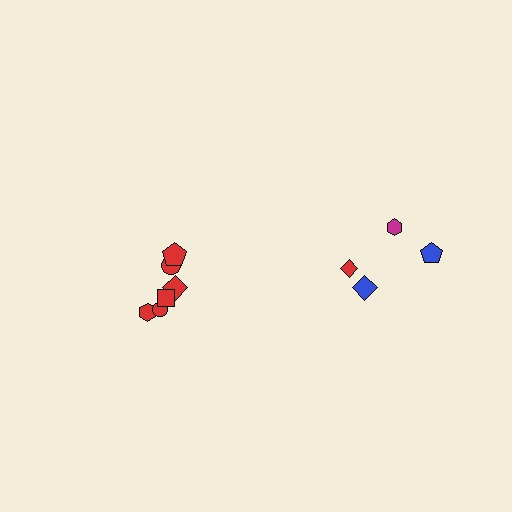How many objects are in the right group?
There are 4 objects.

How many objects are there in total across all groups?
There are 10 objects.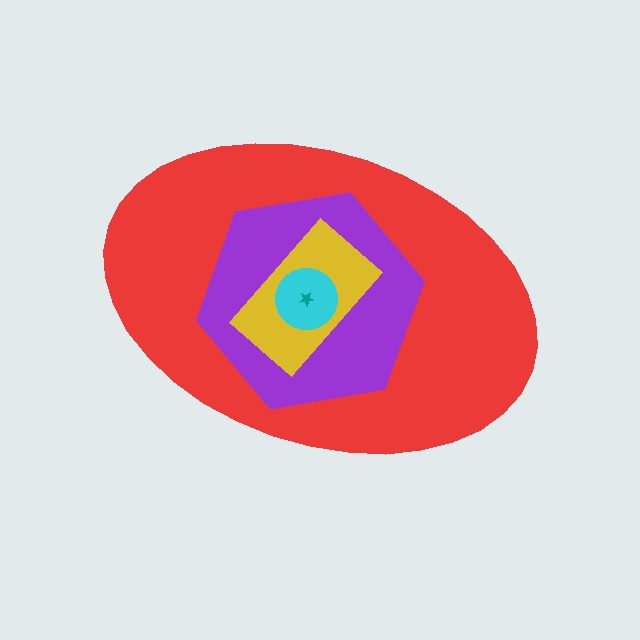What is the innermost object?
The teal star.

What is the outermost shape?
The red ellipse.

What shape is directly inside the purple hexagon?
The yellow rectangle.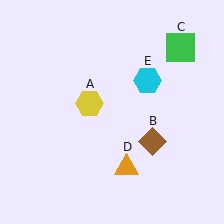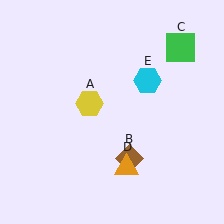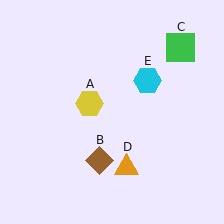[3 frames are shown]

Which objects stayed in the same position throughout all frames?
Yellow hexagon (object A) and green square (object C) and orange triangle (object D) and cyan hexagon (object E) remained stationary.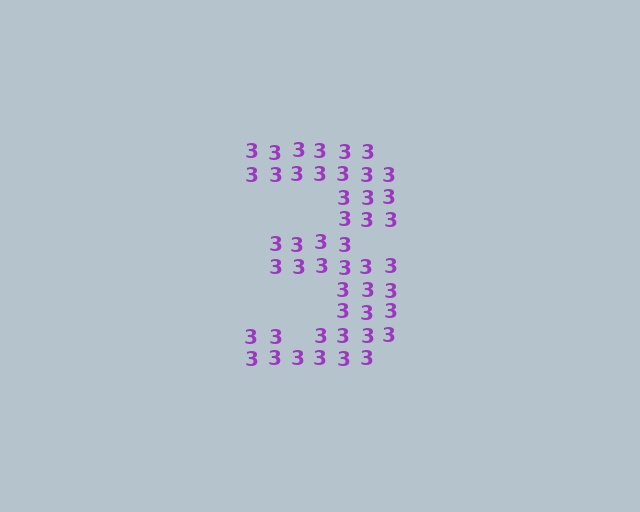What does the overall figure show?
The overall figure shows the digit 3.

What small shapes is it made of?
It is made of small digit 3's.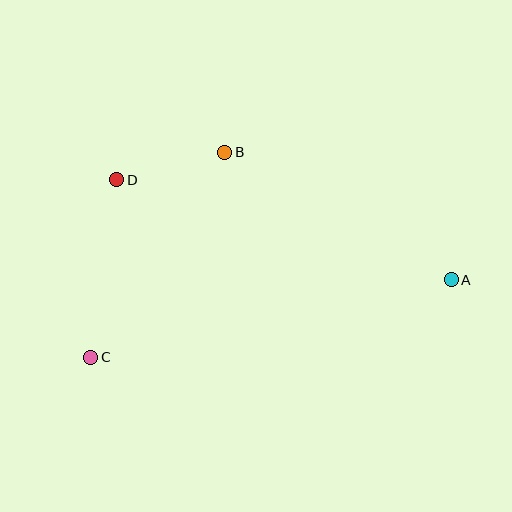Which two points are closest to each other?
Points B and D are closest to each other.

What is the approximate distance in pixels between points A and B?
The distance between A and B is approximately 260 pixels.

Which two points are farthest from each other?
Points A and C are farthest from each other.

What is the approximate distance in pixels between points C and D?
The distance between C and D is approximately 179 pixels.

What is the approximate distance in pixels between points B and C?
The distance between B and C is approximately 245 pixels.